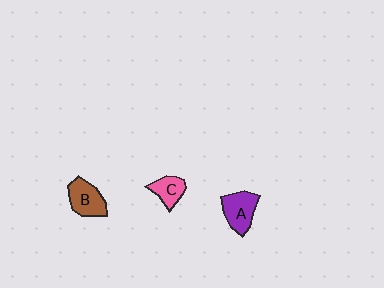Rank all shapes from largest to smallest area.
From largest to smallest: A (purple), B (brown), C (pink).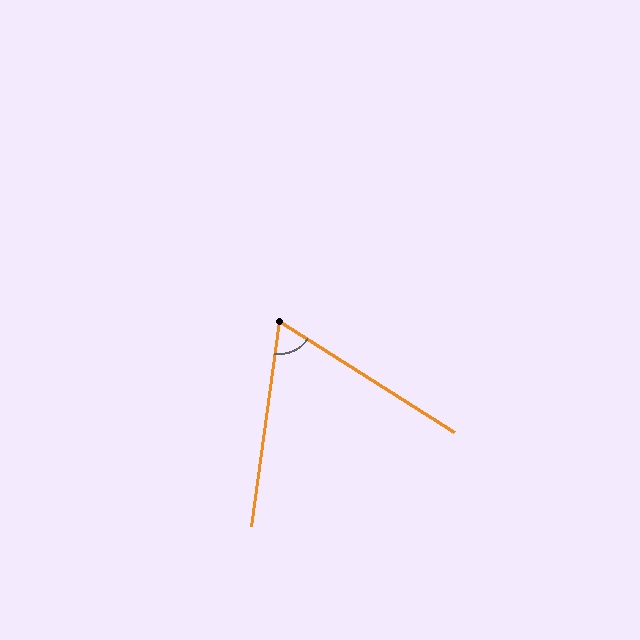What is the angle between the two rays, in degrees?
Approximately 65 degrees.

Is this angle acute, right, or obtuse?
It is acute.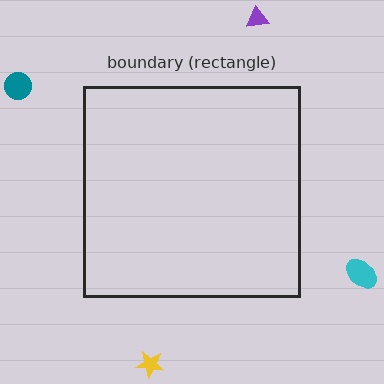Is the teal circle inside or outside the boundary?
Outside.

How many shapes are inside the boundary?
0 inside, 4 outside.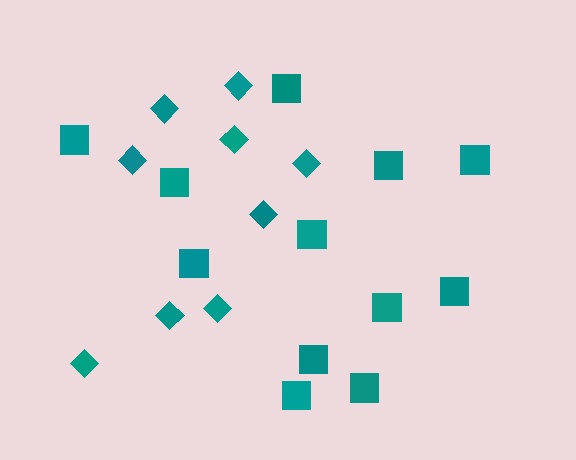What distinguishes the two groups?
There are 2 groups: one group of squares (12) and one group of diamonds (9).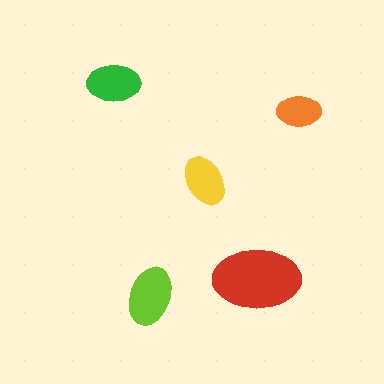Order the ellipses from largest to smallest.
the red one, the lime one, the green one, the yellow one, the orange one.